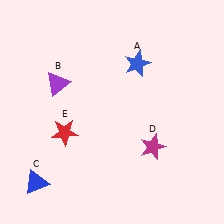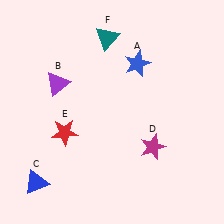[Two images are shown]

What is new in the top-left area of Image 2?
A teal triangle (F) was added in the top-left area of Image 2.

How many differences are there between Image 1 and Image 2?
There is 1 difference between the two images.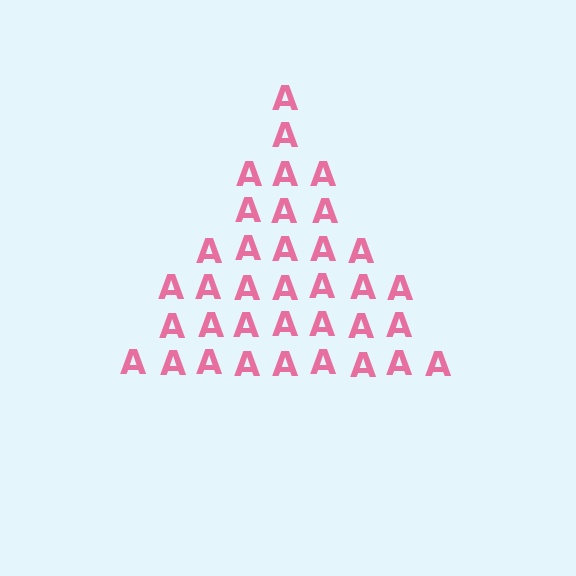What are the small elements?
The small elements are letter A's.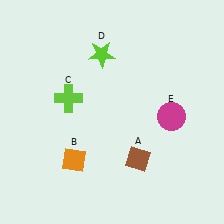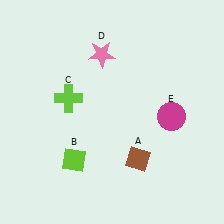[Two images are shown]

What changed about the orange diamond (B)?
In Image 1, B is orange. In Image 2, it changed to lime.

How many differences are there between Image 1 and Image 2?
There are 2 differences between the two images.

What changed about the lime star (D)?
In Image 1, D is lime. In Image 2, it changed to pink.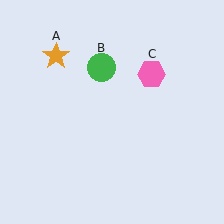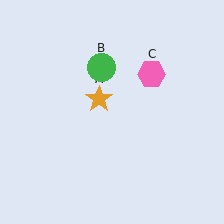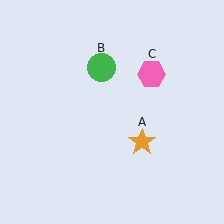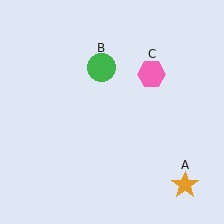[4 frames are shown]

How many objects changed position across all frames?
1 object changed position: orange star (object A).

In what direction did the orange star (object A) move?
The orange star (object A) moved down and to the right.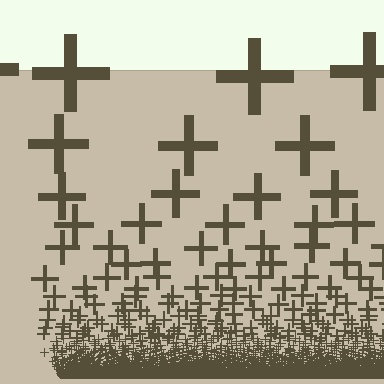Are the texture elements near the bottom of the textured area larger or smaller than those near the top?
Smaller. The gradient is inverted — elements near the bottom are smaller and denser.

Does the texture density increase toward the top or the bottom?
Density increases toward the bottom.